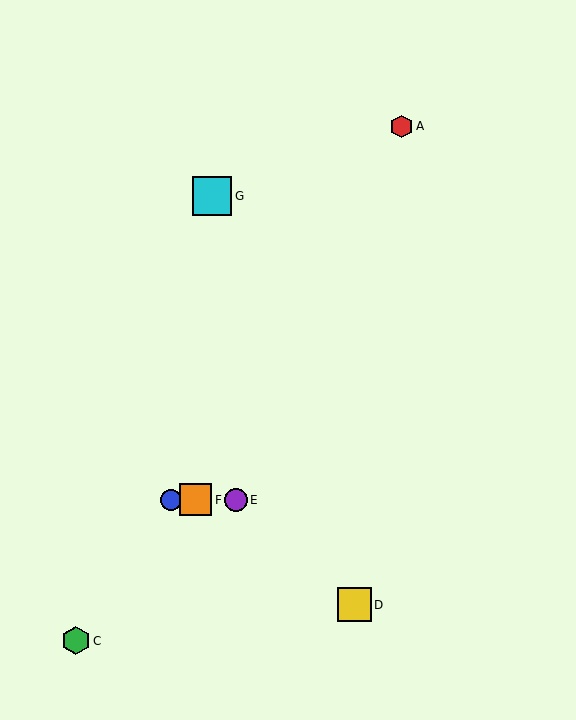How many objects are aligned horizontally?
3 objects (B, E, F) are aligned horizontally.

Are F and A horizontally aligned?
No, F is at y≈500 and A is at y≈126.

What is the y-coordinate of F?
Object F is at y≈500.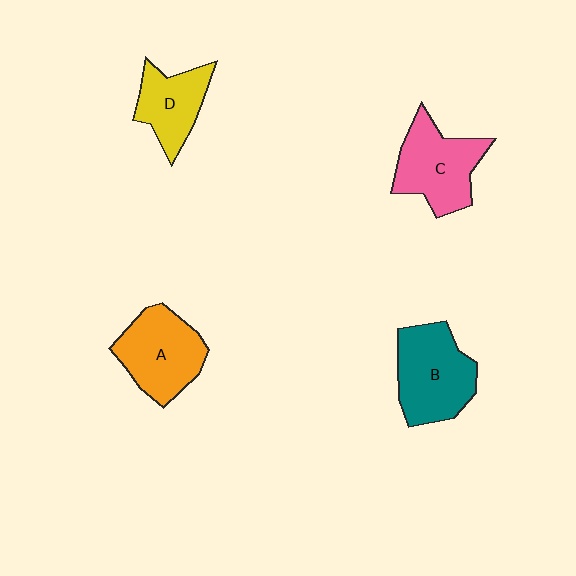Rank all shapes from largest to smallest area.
From largest to smallest: B (teal), A (orange), C (pink), D (yellow).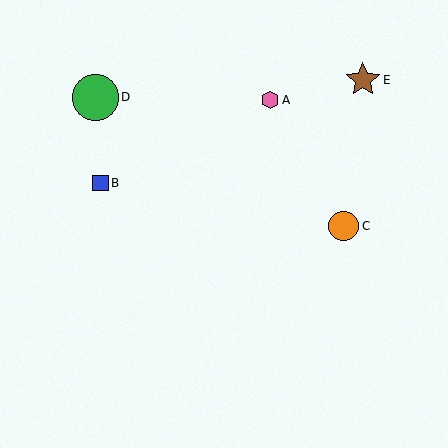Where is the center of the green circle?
The center of the green circle is at (95, 97).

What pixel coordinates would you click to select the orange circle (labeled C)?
Click at (344, 226) to select the orange circle C.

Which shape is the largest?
The green circle (labeled D) is the largest.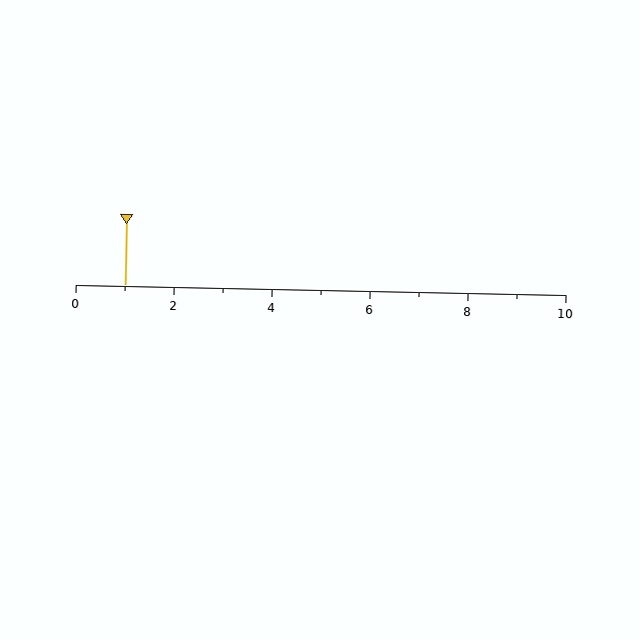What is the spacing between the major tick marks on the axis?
The major ticks are spaced 2 apart.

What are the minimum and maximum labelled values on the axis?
The axis runs from 0 to 10.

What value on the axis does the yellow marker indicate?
The marker indicates approximately 1.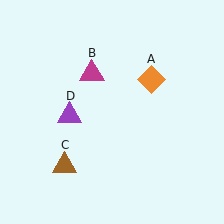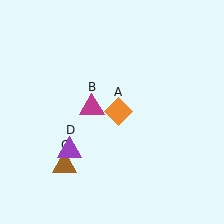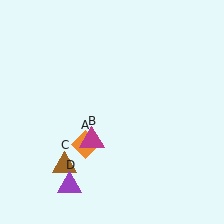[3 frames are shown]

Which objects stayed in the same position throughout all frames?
Brown triangle (object C) remained stationary.